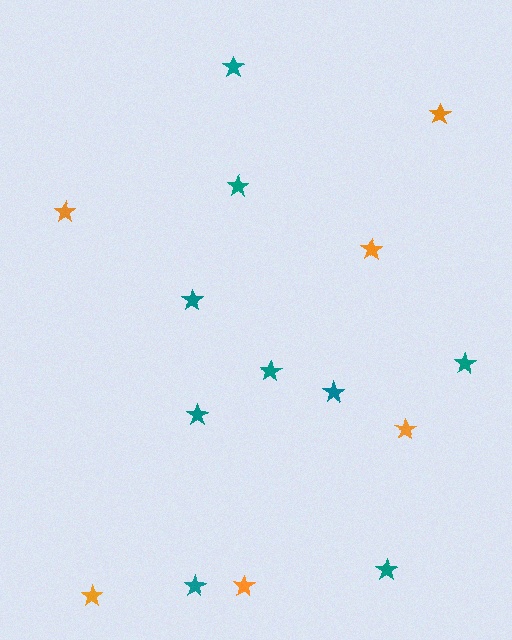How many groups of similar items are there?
There are 2 groups: one group of teal stars (9) and one group of orange stars (6).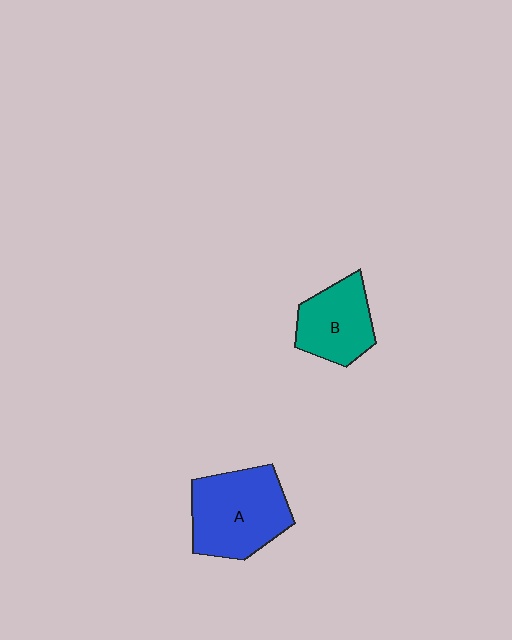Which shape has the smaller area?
Shape B (teal).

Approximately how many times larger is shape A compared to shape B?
Approximately 1.4 times.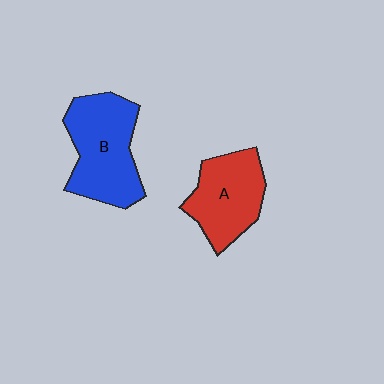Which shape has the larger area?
Shape B (blue).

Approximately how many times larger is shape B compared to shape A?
Approximately 1.2 times.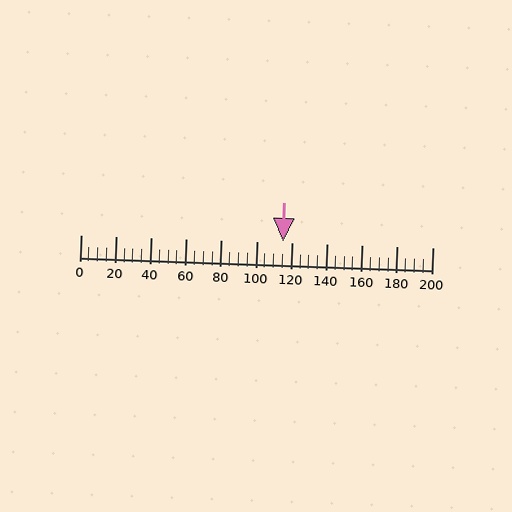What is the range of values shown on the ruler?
The ruler shows values from 0 to 200.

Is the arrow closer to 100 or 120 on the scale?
The arrow is closer to 120.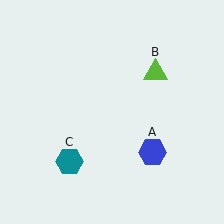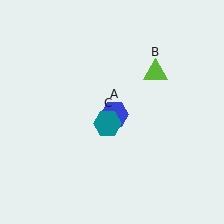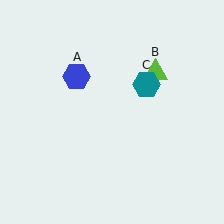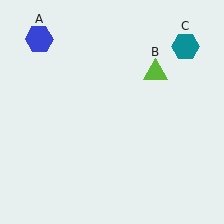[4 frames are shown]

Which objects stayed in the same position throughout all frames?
Lime triangle (object B) remained stationary.